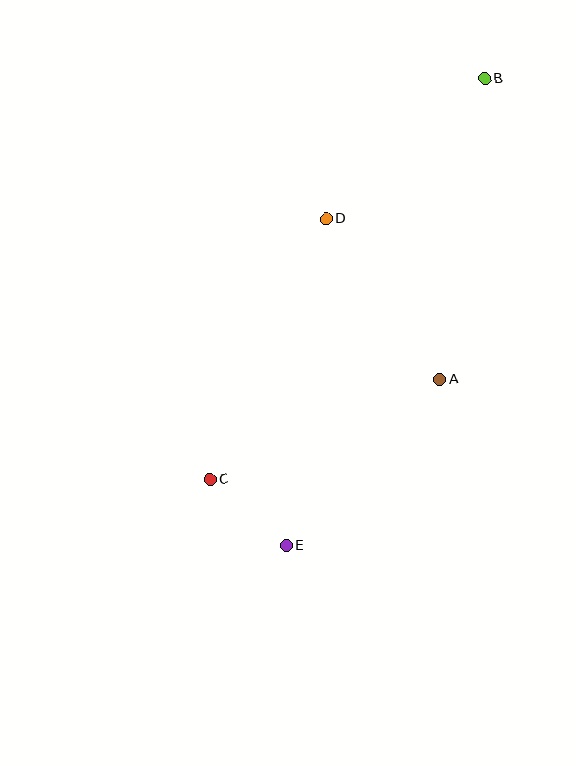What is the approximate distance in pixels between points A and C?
The distance between A and C is approximately 251 pixels.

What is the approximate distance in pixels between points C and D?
The distance between C and D is approximately 286 pixels.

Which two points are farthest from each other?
Points B and E are farthest from each other.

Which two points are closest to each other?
Points C and E are closest to each other.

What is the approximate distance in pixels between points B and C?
The distance between B and C is approximately 486 pixels.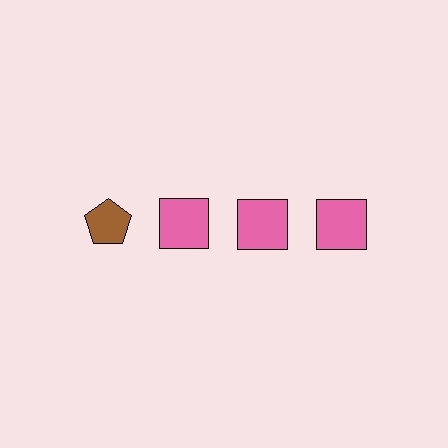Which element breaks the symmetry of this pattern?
The brown pentagon in the top row, leftmost column breaks the symmetry. All other shapes are pink squares.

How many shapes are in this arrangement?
There are 4 shapes arranged in a grid pattern.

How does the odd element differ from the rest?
It differs in both color (brown instead of pink) and shape (pentagon instead of square).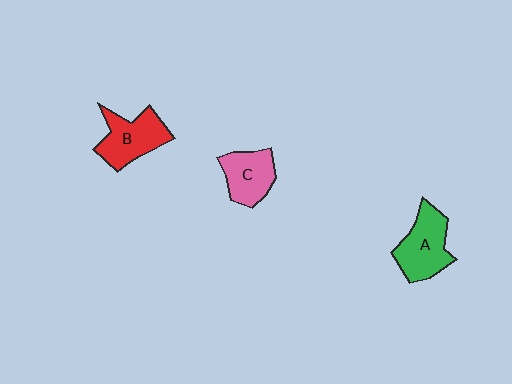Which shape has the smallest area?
Shape C (pink).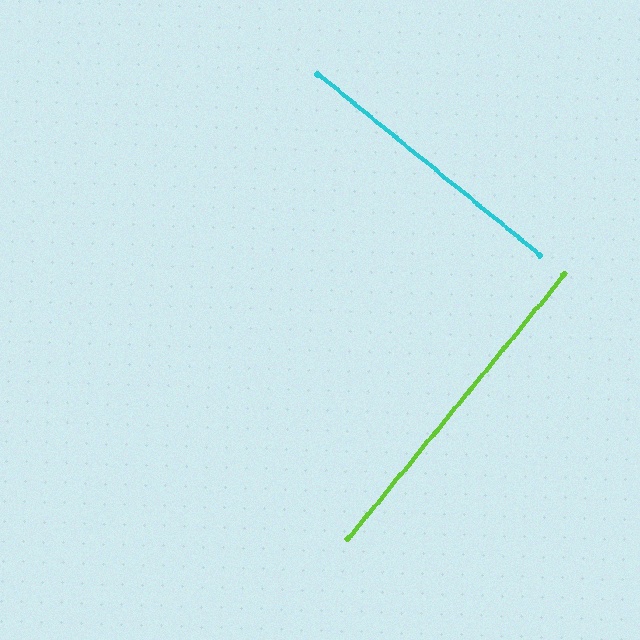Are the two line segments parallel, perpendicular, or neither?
Perpendicular — they meet at approximately 90°.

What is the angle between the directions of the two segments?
Approximately 90 degrees.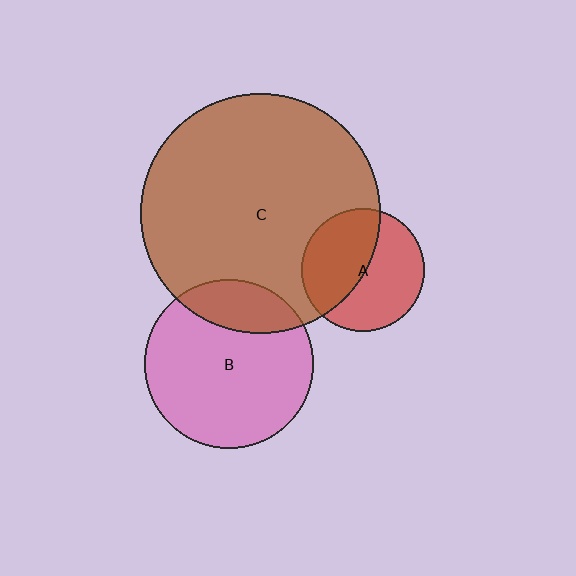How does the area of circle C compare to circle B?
Approximately 2.0 times.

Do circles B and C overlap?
Yes.